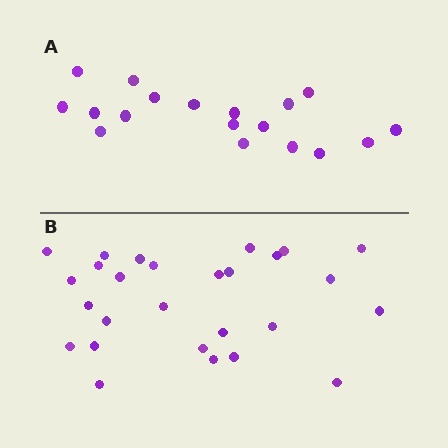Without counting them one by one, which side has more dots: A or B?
Region B (the bottom region) has more dots.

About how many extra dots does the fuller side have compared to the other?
Region B has roughly 8 or so more dots than region A.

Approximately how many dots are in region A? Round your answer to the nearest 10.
About 20 dots. (The exact count is 18, which rounds to 20.)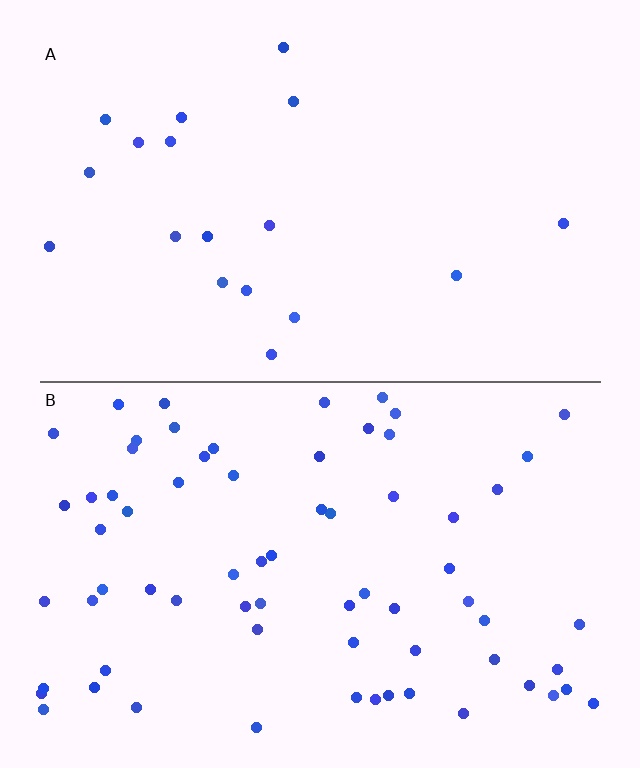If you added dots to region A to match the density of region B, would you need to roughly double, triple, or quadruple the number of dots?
Approximately quadruple.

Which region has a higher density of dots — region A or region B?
B (the bottom).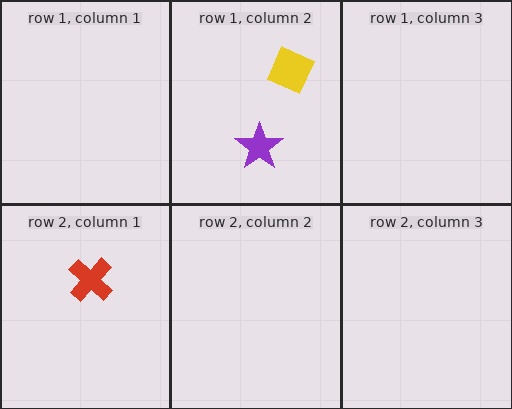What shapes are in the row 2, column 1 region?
The red cross.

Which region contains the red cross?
The row 2, column 1 region.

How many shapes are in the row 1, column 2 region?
2.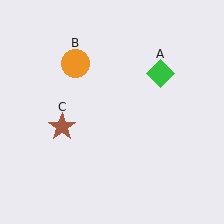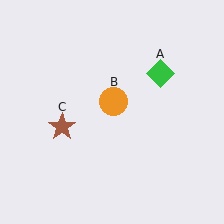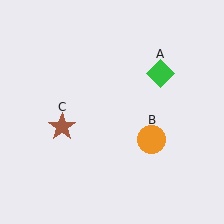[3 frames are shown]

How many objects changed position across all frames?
1 object changed position: orange circle (object B).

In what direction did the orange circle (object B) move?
The orange circle (object B) moved down and to the right.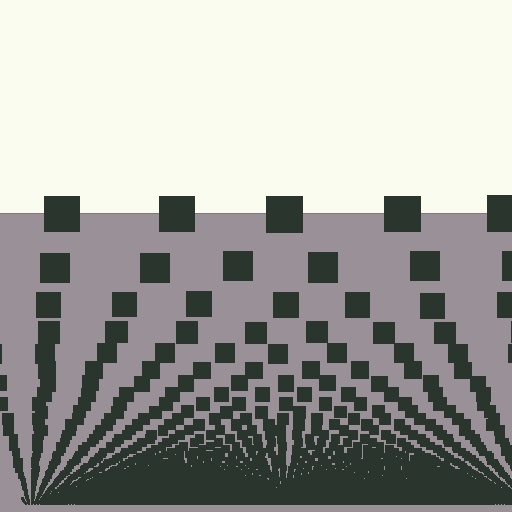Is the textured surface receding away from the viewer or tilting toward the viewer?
The surface appears to tilt toward the viewer. Texture elements get larger and sparser toward the top.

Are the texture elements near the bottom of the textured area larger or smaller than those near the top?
Smaller. The gradient is inverted — elements near the bottom are smaller and denser.